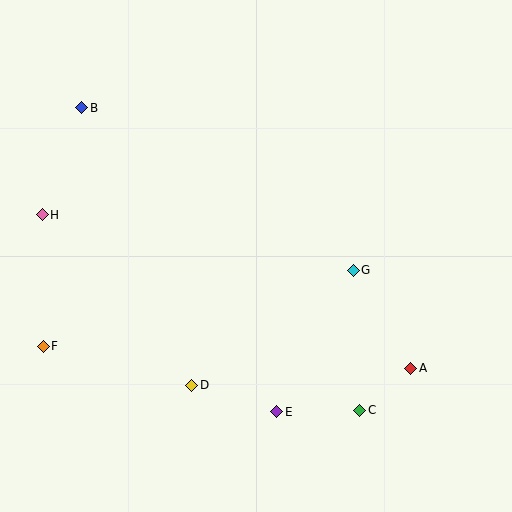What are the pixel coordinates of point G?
Point G is at (353, 270).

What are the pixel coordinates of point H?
Point H is at (42, 215).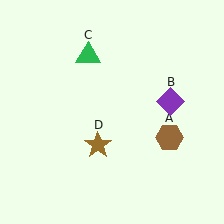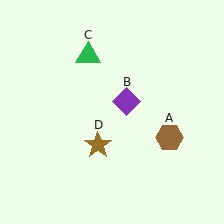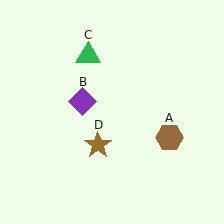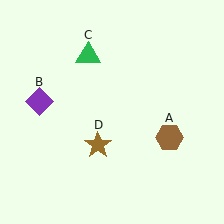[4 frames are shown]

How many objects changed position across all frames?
1 object changed position: purple diamond (object B).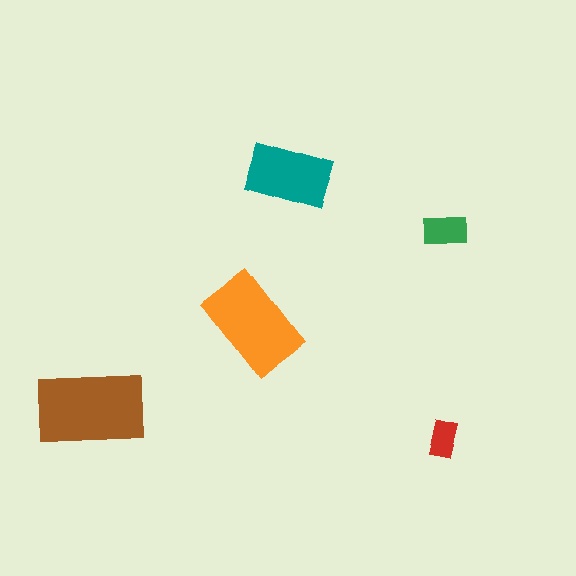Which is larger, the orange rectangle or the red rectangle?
The orange one.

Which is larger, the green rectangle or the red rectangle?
The green one.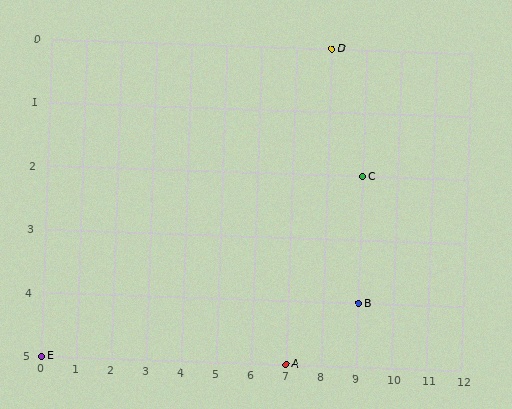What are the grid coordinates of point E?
Point E is at grid coordinates (0, 5).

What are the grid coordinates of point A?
Point A is at grid coordinates (7, 5).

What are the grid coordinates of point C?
Point C is at grid coordinates (9, 2).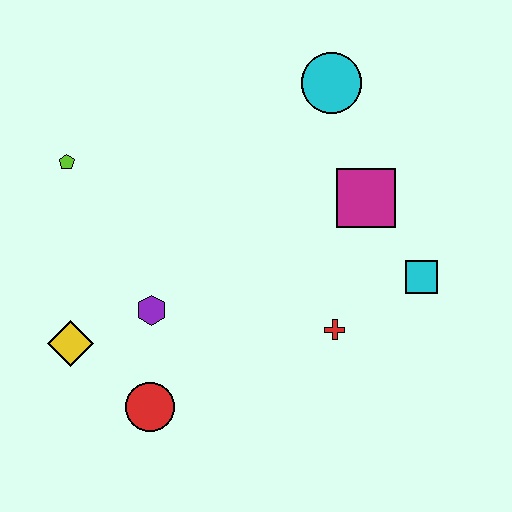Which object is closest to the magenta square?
The cyan square is closest to the magenta square.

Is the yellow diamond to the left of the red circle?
Yes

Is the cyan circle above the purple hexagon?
Yes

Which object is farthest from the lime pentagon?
The cyan square is farthest from the lime pentagon.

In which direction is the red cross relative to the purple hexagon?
The red cross is to the right of the purple hexagon.